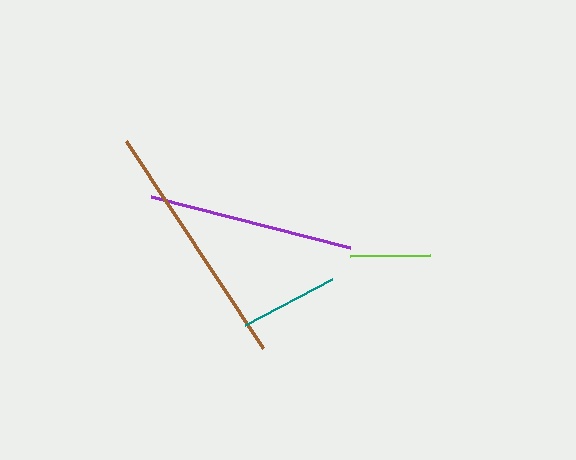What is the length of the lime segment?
The lime segment is approximately 80 pixels long.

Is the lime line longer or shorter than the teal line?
The teal line is longer than the lime line.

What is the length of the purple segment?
The purple segment is approximately 205 pixels long.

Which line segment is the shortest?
The lime line is the shortest at approximately 80 pixels.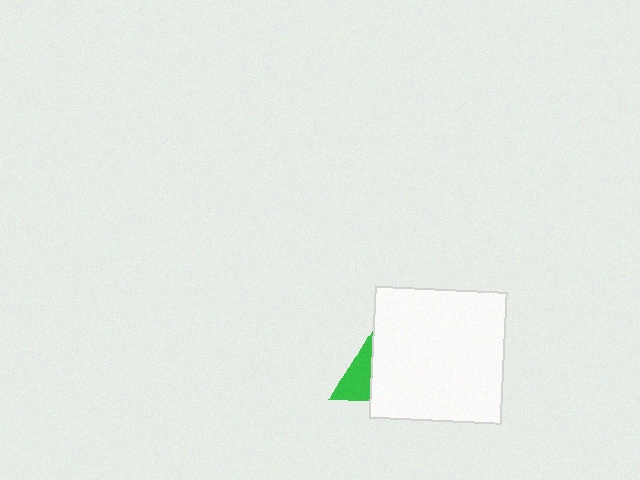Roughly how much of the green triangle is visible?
A small part of it is visible (roughly 37%).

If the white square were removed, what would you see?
You would see the complete green triangle.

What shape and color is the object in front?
The object in front is a white square.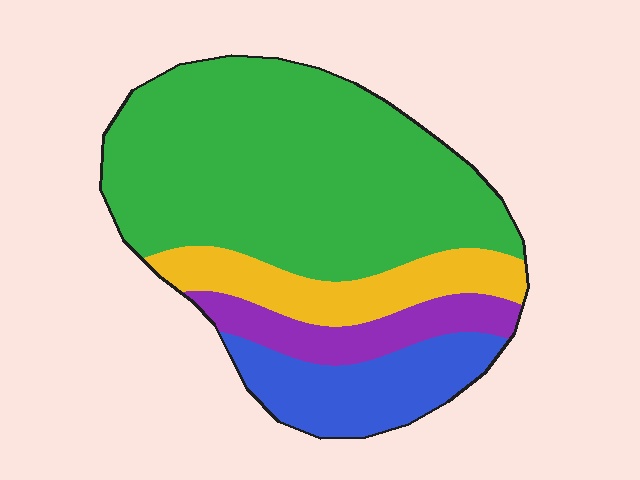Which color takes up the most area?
Green, at roughly 60%.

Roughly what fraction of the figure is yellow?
Yellow covers roughly 15% of the figure.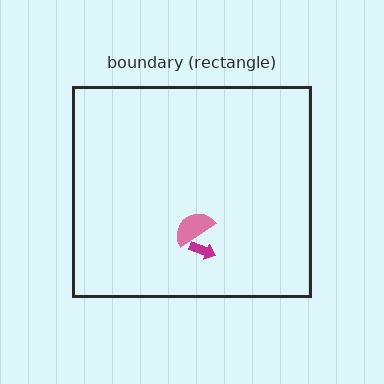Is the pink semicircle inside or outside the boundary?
Inside.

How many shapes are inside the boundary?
2 inside, 0 outside.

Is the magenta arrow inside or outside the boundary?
Inside.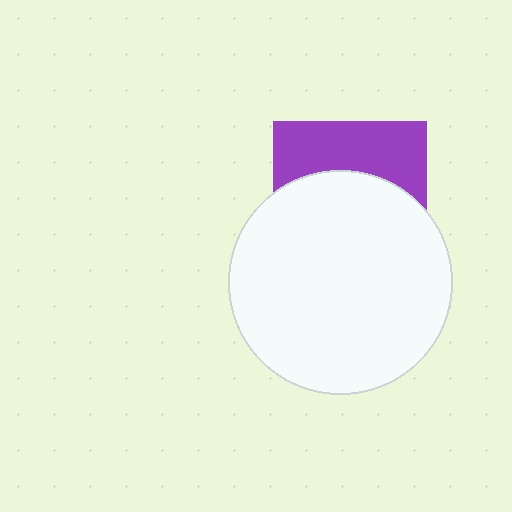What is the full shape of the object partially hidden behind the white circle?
The partially hidden object is a purple square.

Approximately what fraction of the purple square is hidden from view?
Roughly 61% of the purple square is hidden behind the white circle.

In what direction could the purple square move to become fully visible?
The purple square could move up. That would shift it out from behind the white circle entirely.